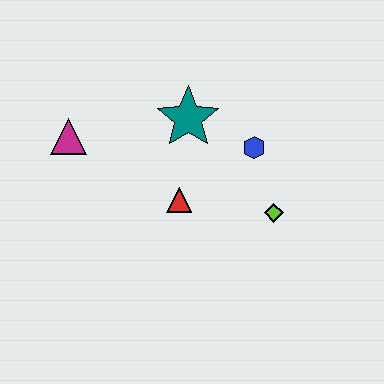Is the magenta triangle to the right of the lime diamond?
No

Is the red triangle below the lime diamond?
No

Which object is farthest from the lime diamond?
The magenta triangle is farthest from the lime diamond.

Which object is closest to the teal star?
The blue hexagon is closest to the teal star.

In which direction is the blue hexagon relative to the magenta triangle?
The blue hexagon is to the right of the magenta triangle.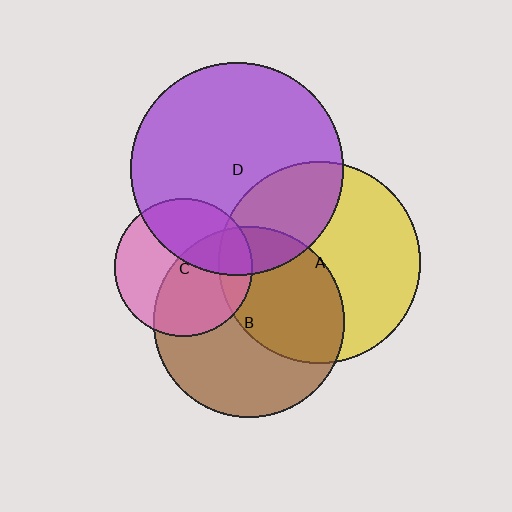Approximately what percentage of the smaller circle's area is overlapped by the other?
Approximately 45%.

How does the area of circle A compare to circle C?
Approximately 2.1 times.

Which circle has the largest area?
Circle D (purple).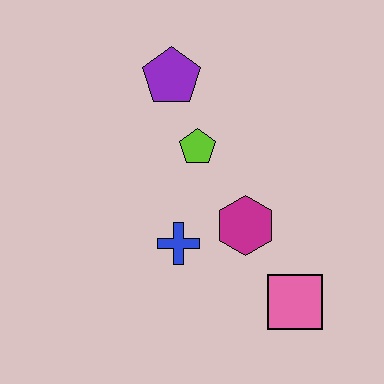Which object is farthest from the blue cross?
The purple pentagon is farthest from the blue cross.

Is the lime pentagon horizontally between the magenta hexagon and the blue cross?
Yes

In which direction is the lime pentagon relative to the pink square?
The lime pentagon is above the pink square.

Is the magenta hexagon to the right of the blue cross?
Yes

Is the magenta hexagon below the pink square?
No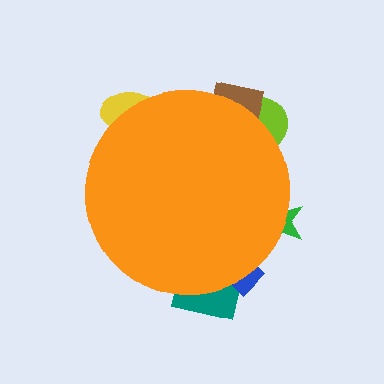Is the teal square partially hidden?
Yes, the teal square is partially hidden behind the orange circle.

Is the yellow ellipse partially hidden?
Yes, the yellow ellipse is partially hidden behind the orange circle.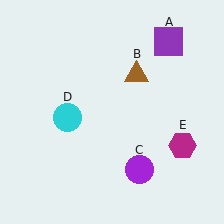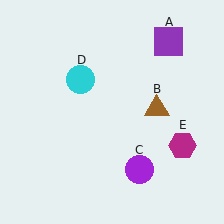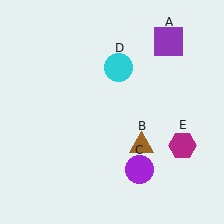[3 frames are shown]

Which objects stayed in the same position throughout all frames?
Purple square (object A) and purple circle (object C) and magenta hexagon (object E) remained stationary.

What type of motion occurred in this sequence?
The brown triangle (object B), cyan circle (object D) rotated clockwise around the center of the scene.